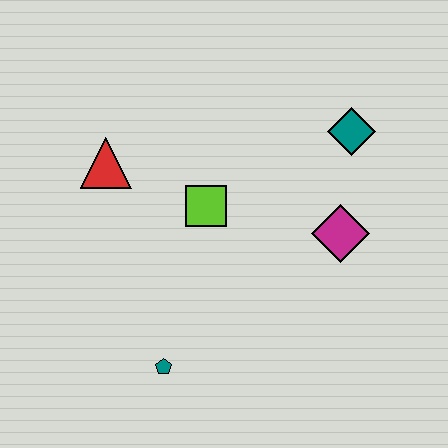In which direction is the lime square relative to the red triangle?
The lime square is to the right of the red triangle.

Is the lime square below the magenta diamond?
No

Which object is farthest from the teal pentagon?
The teal diamond is farthest from the teal pentagon.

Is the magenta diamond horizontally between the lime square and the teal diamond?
Yes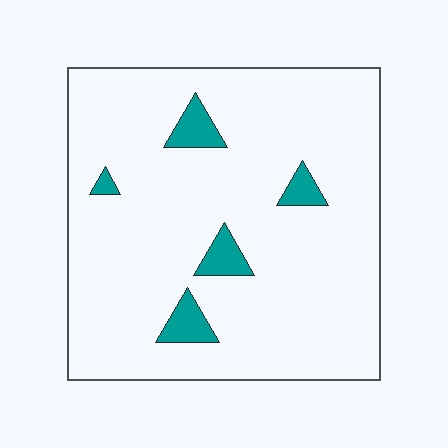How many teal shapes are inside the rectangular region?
5.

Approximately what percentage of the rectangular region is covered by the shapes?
Approximately 5%.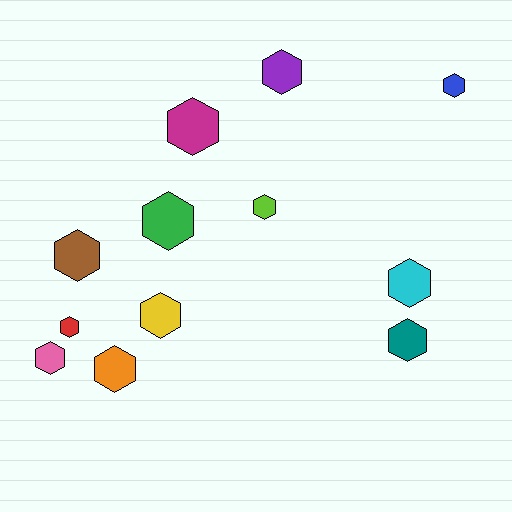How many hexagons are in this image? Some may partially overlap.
There are 12 hexagons.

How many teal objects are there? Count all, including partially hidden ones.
There is 1 teal object.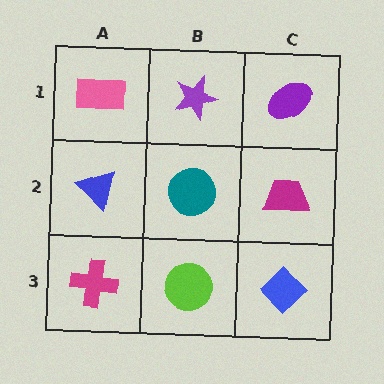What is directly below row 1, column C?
A magenta trapezoid.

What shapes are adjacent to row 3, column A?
A blue triangle (row 2, column A), a lime circle (row 3, column B).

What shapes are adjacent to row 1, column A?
A blue triangle (row 2, column A), a purple star (row 1, column B).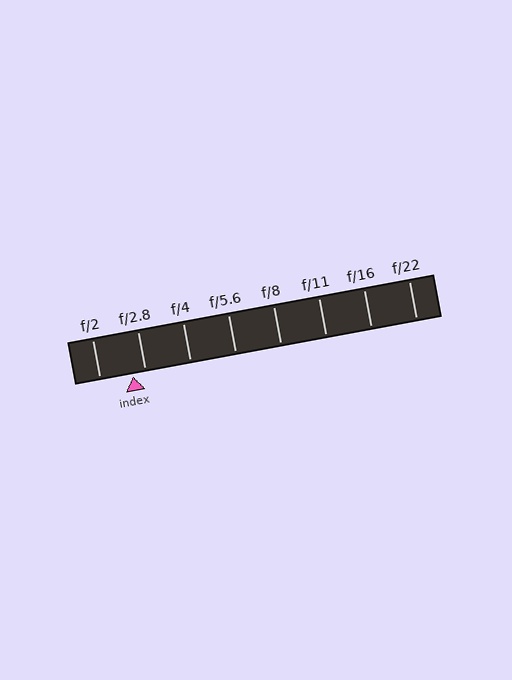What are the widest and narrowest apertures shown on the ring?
The widest aperture shown is f/2 and the narrowest is f/22.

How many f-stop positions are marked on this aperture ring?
There are 8 f-stop positions marked.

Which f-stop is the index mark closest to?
The index mark is closest to f/2.8.